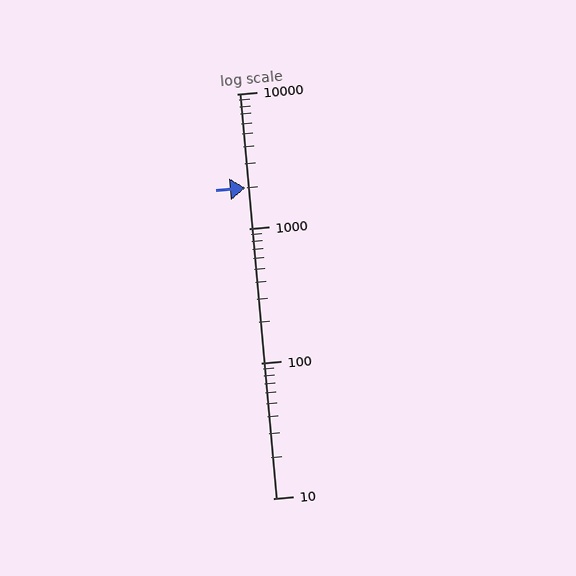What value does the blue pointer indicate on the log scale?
The pointer indicates approximately 2000.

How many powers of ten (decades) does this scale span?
The scale spans 3 decades, from 10 to 10000.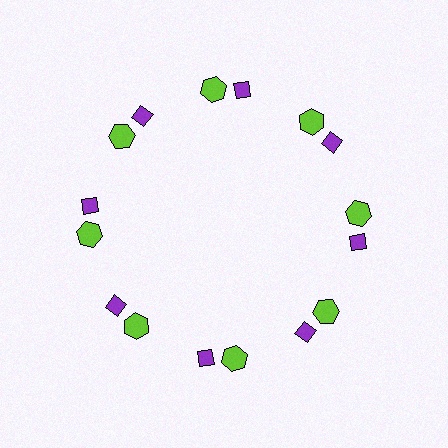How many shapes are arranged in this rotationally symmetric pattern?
There are 16 shapes, arranged in 8 groups of 2.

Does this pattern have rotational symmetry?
Yes, this pattern has 8-fold rotational symmetry. It looks the same after rotating 45 degrees around the center.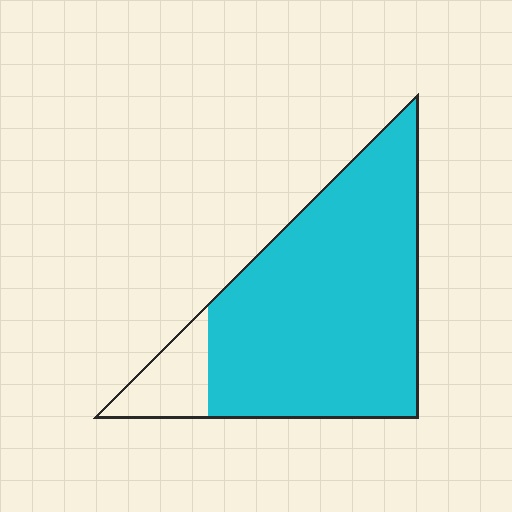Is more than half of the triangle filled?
Yes.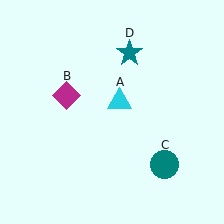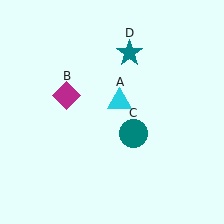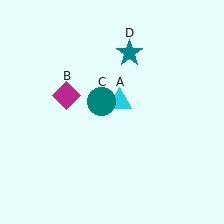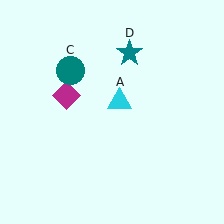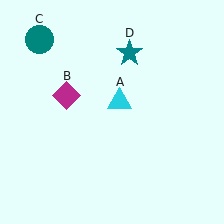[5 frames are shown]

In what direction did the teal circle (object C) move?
The teal circle (object C) moved up and to the left.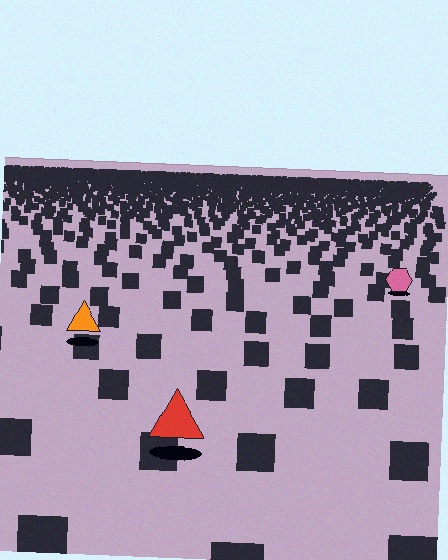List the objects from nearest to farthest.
From nearest to farthest: the red triangle, the orange triangle, the pink hexagon.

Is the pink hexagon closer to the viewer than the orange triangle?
No. The orange triangle is closer — you can tell from the texture gradient: the ground texture is coarser near it.